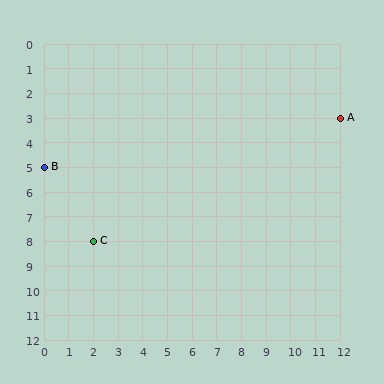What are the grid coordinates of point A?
Point A is at grid coordinates (12, 3).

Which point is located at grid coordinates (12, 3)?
Point A is at (12, 3).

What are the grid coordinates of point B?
Point B is at grid coordinates (0, 5).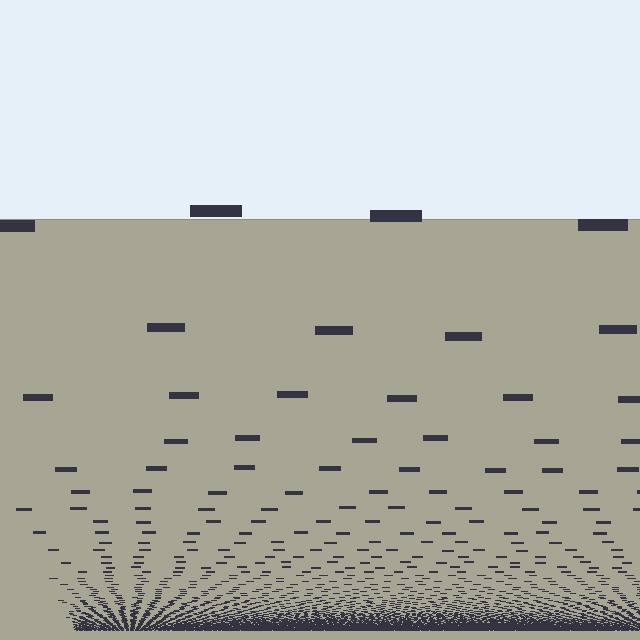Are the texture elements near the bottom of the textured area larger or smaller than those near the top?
Smaller. The gradient is inverted — elements near the bottom are smaller and denser.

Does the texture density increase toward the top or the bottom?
Density increases toward the bottom.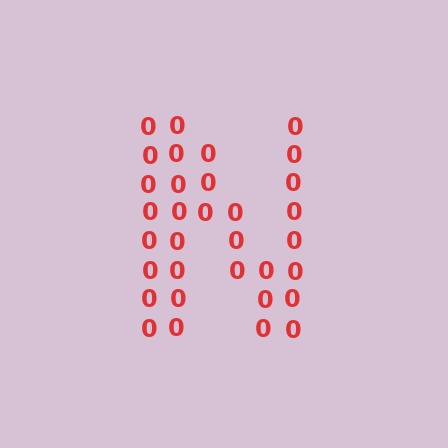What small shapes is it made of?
It is made of small digit 0's.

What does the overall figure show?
The overall figure shows the letter N.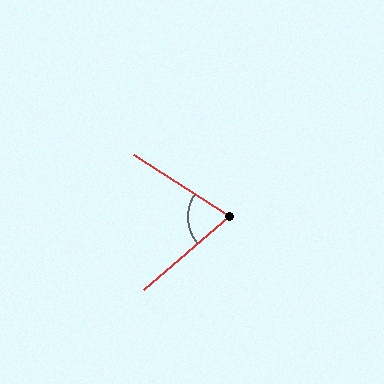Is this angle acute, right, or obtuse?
It is acute.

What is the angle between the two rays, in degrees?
Approximately 74 degrees.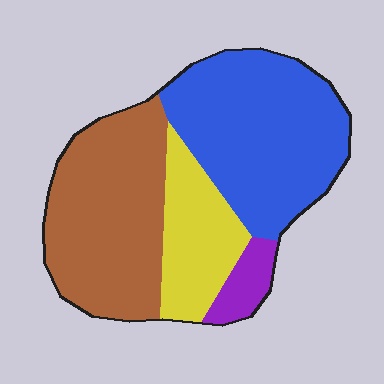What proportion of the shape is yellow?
Yellow covers around 20% of the shape.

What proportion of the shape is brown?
Brown covers roughly 35% of the shape.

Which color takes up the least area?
Purple, at roughly 5%.